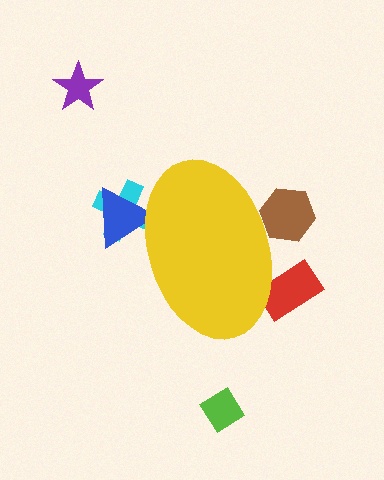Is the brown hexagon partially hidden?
Yes, the brown hexagon is partially hidden behind the yellow ellipse.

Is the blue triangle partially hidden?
Yes, the blue triangle is partially hidden behind the yellow ellipse.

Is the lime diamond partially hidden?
No, the lime diamond is fully visible.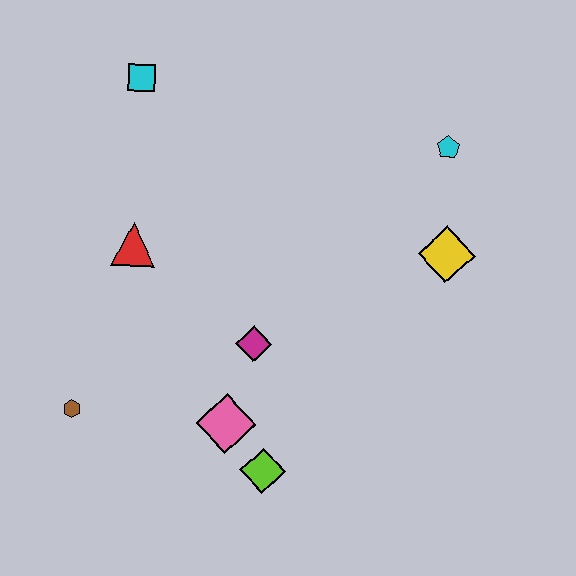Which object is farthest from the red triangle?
The cyan pentagon is farthest from the red triangle.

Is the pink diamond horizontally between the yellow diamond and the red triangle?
Yes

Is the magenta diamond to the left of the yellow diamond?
Yes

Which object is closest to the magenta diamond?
The pink diamond is closest to the magenta diamond.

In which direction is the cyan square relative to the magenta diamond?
The cyan square is above the magenta diamond.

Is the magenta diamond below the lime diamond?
No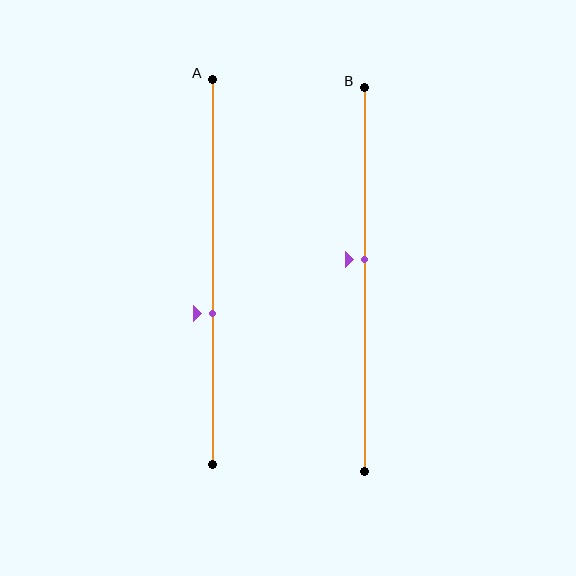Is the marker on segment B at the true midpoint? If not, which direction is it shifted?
No, the marker on segment B is shifted upward by about 5% of the segment length.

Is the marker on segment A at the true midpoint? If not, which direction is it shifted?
No, the marker on segment A is shifted downward by about 11% of the segment length.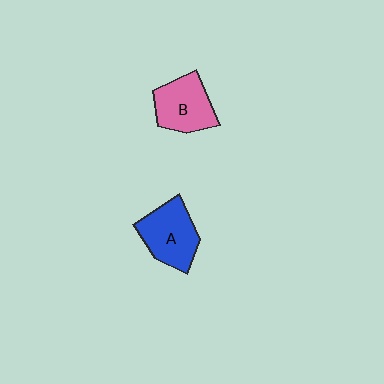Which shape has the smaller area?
Shape B (pink).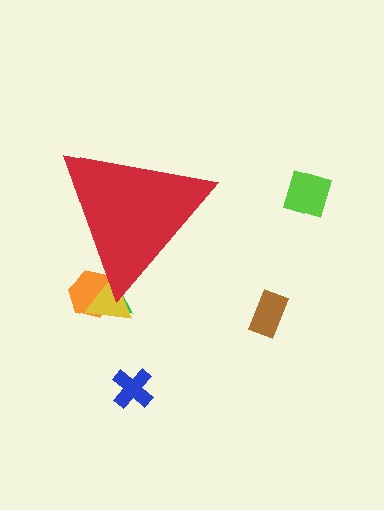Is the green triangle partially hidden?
Yes, the green triangle is partially hidden behind the red triangle.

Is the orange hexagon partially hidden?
Yes, the orange hexagon is partially hidden behind the red triangle.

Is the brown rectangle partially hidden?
No, the brown rectangle is fully visible.